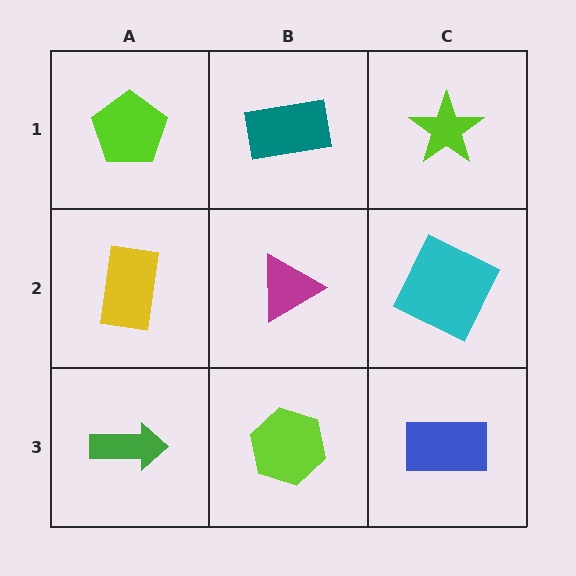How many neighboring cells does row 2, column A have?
3.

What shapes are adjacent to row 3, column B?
A magenta triangle (row 2, column B), a green arrow (row 3, column A), a blue rectangle (row 3, column C).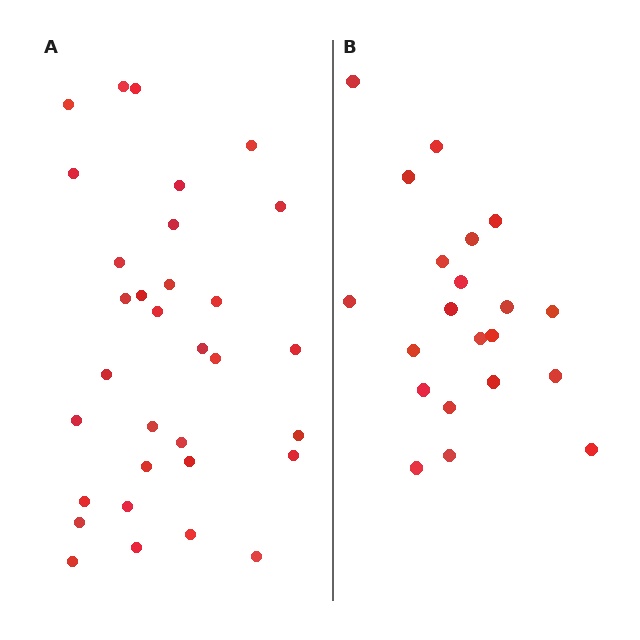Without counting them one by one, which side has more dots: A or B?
Region A (the left region) has more dots.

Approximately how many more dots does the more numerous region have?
Region A has roughly 12 or so more dots than region B.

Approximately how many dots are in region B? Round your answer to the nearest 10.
About 20 dots. (The exact count is 21, which rounds to 20.)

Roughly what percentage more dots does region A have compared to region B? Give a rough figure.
About 50% more.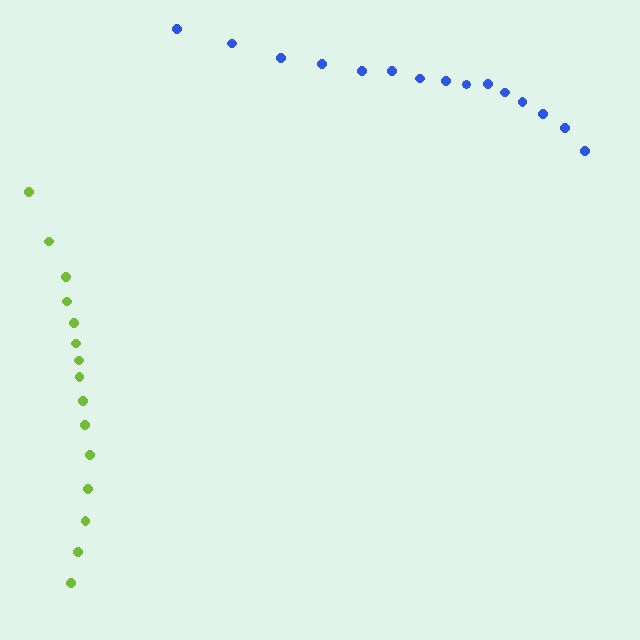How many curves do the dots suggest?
There are 2 distinct paths.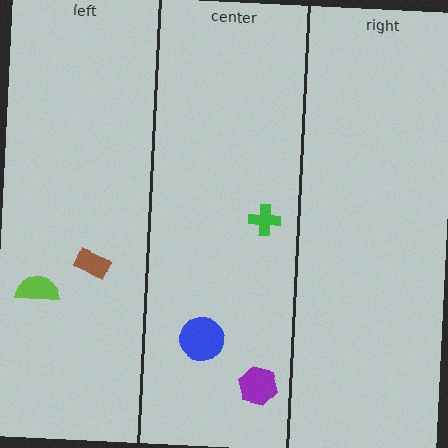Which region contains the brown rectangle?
The left region.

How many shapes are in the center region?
3.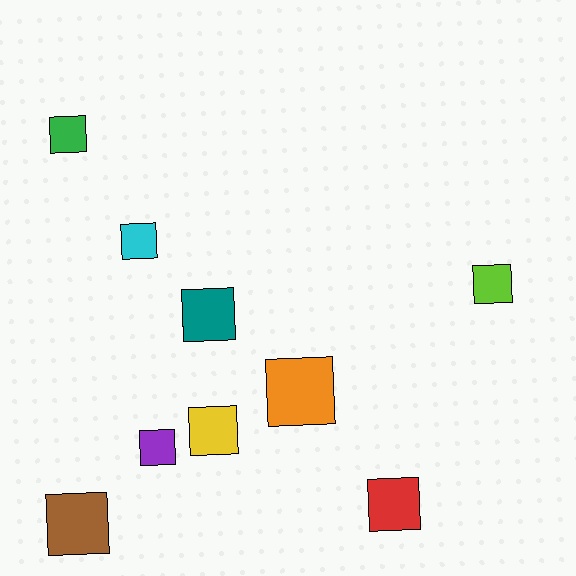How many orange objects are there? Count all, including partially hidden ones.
There is 1 orange object.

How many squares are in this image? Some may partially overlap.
There are 9 squares.